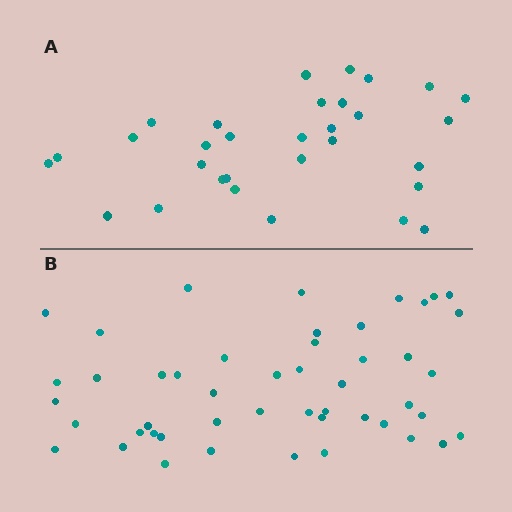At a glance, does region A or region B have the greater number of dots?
Region B (the bottom region) has more dots.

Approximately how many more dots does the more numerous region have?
Region B has approximately 15 more dots than region A.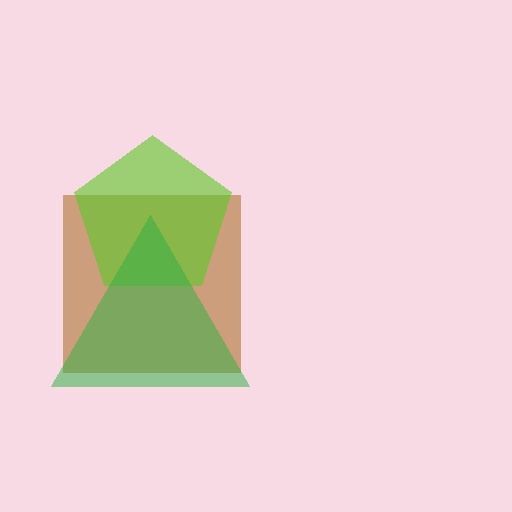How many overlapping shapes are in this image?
There are 3 overlapping shapes in the image.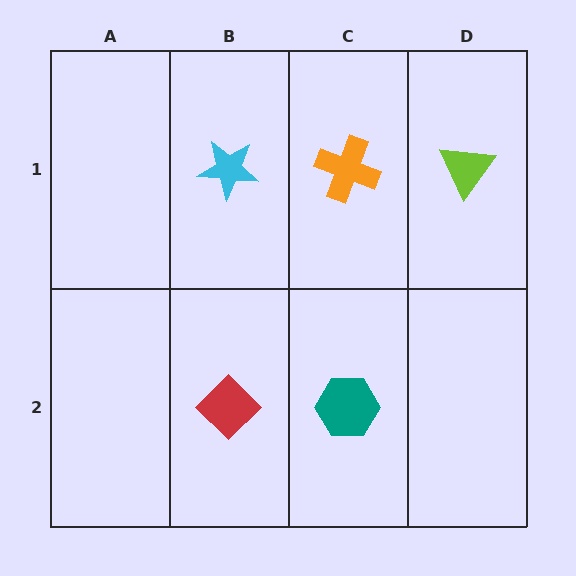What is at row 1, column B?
A cyan star.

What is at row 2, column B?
A red diamond.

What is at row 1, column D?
A lime triangle.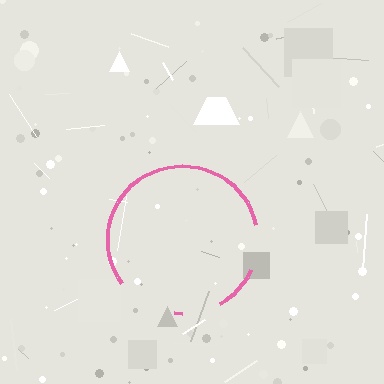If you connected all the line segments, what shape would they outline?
They would outline a circle.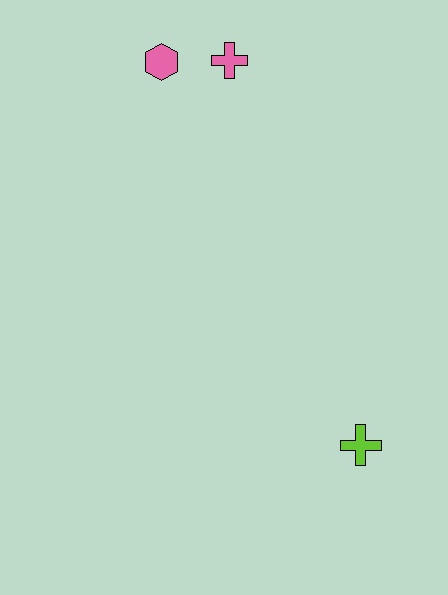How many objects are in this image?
There are 3 objects.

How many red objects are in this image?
There are no red objects.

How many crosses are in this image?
There are 2 crosses.